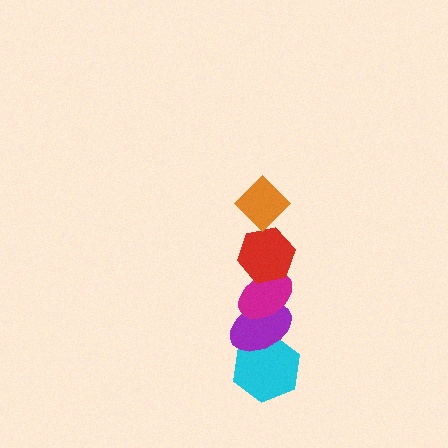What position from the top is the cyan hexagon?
The cyan hexagon is 5th from the top.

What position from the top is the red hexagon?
The red hexagon is 2nd from the top.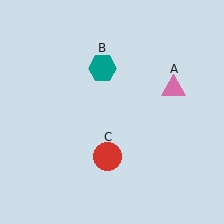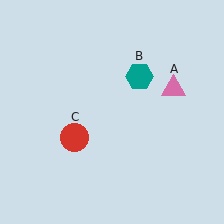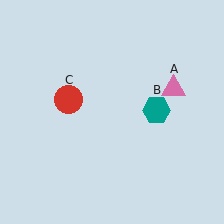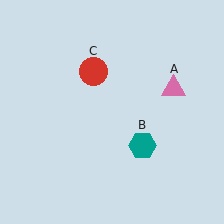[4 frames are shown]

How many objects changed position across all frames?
2 objects changed position: teal hexagon (object B), red circle (object C).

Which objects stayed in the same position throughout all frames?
Pink triangle (object A) remained stationary.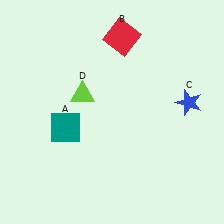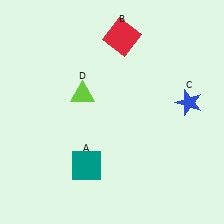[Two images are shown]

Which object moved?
The teal square (A) moved down.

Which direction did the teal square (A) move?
The teal square (A) moved down.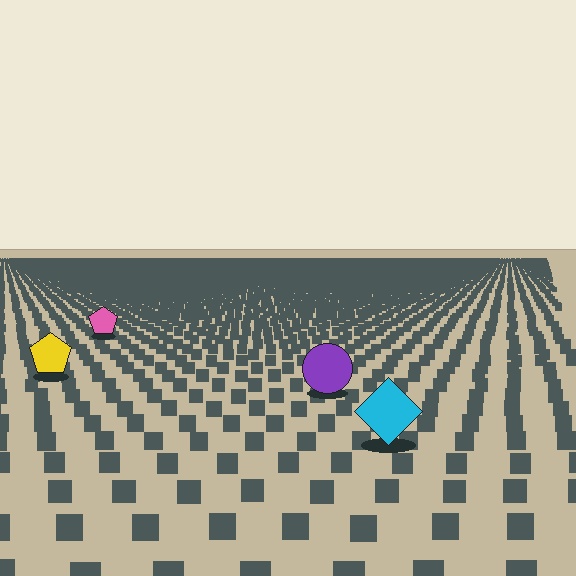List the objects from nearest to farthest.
From nearest to farthest: the cyan diamond, the purple circle, the yellow pentagon, the pink pentagon.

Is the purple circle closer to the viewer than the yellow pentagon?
Yes. The purple circle is closer — you can tell from the texture gradient: the ground texture is coarser near it.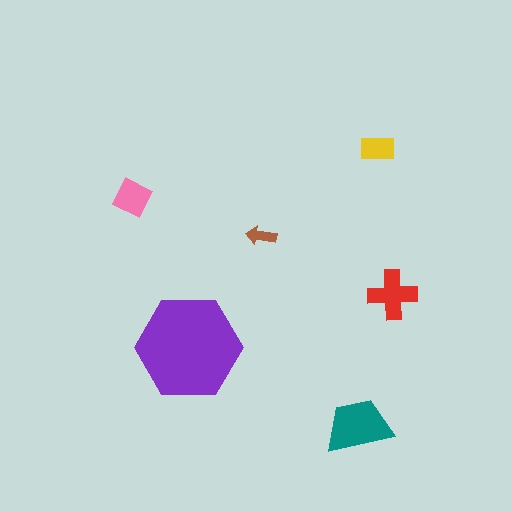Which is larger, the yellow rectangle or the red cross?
The red cross.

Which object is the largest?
The purple hexagon.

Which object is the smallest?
The brown arrow.